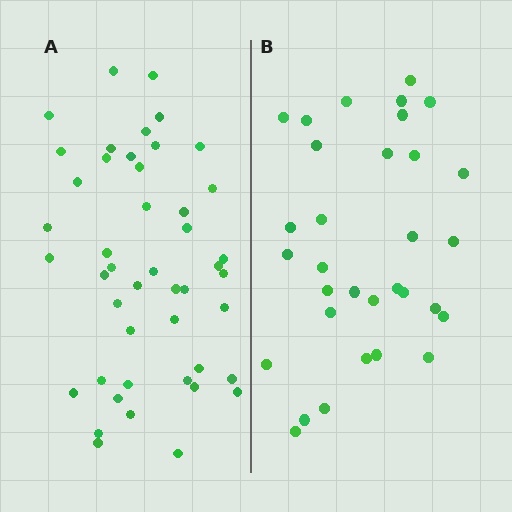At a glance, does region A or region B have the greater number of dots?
Region A (the left region) has more dots.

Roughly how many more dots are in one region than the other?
Region A has approximately 15 more dots than region B.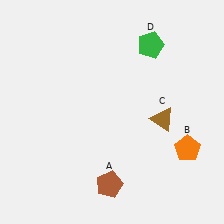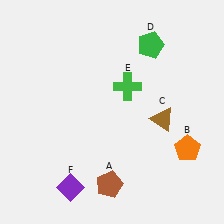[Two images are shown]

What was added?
A green cross (E), a purple diamond (F) were added in Image 2.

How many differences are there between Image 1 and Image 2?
There are 2 differences between the two images.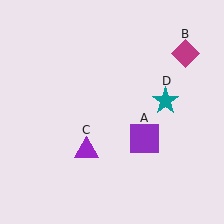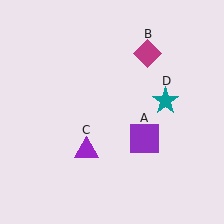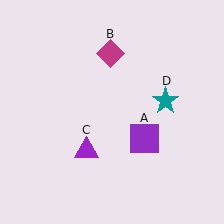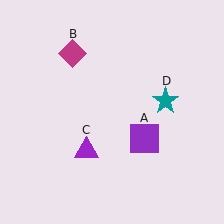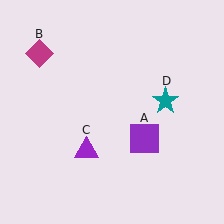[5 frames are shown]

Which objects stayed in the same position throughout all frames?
Purple square (object A) and purple triangle (object C) and teal star (object D) remained stationary.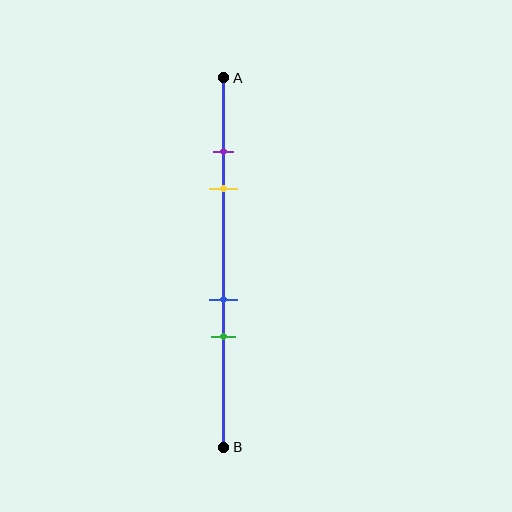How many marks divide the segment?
There are 4 marks dividing the segment.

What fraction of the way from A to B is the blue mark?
The blue mark is approximately 60% (0.6) of the way from A to B.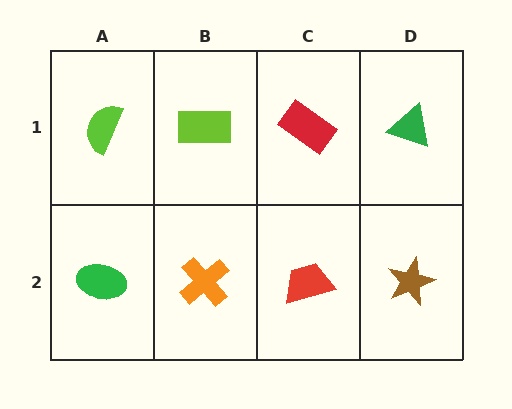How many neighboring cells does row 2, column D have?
2.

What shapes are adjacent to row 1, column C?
A red trapezoid (row 2, column C), a lime rectangle (row 1, column B), a green triangle (row 1, column D).